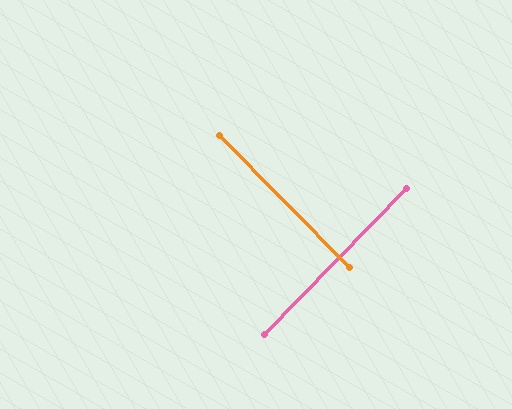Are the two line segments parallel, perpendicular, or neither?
Perpendicular — they meet at approximately 89°.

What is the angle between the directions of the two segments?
Approximately 89 degrees.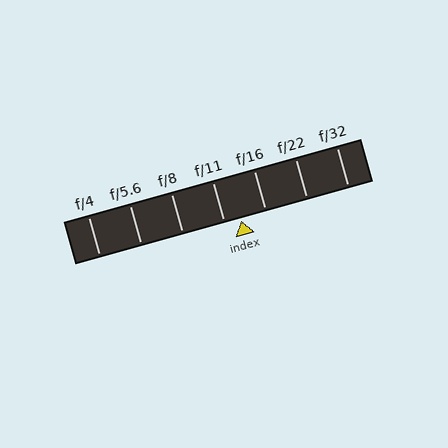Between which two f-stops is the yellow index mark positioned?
The index mark is between f/11 and f/16.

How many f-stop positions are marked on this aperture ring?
There are 7 f-stop positions marked.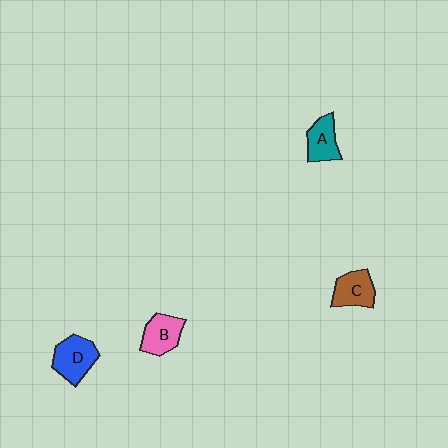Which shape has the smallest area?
Shape A (teal).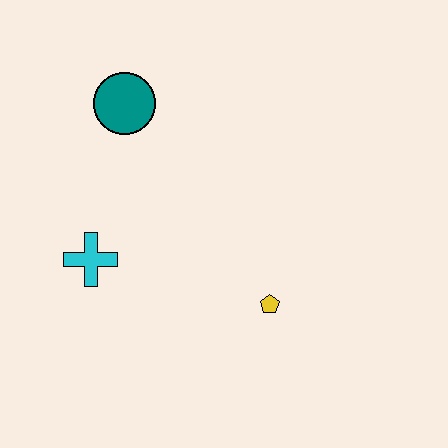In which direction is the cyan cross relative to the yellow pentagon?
The cyan cross is to the left of the yellow pentagon.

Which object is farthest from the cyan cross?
The yellow pentagon is farthest from the cyan cross.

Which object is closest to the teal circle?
The cyan cross is closest to the teal circle.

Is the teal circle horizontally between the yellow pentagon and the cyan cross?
Yes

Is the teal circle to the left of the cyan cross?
No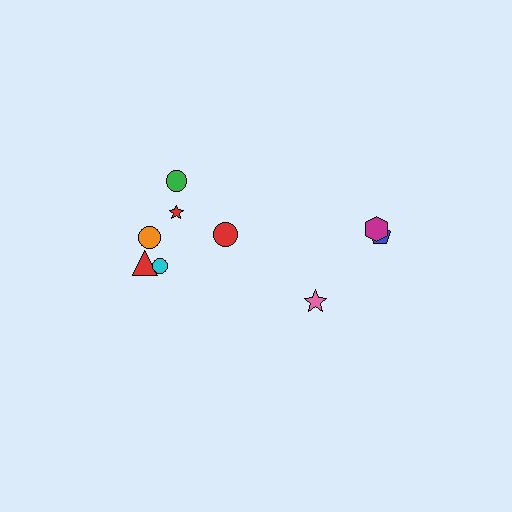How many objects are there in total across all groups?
There are 9 objects.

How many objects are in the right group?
There are 3 objects.